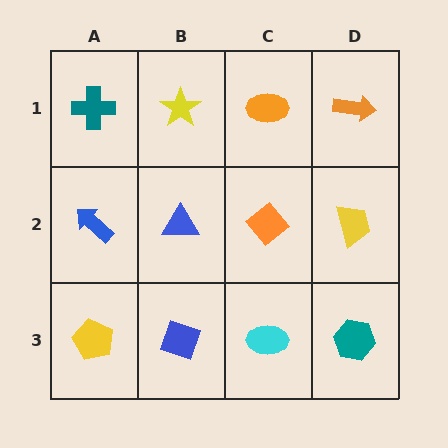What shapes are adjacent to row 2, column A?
A teal cross (row 1, column A), a yellow pentagon (row 3, column A), a blue triangle (row 2, column B).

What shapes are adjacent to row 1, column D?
A yellow trapezoid (row 2, column D), an orange ellipse (row 1, column C).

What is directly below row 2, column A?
A yellow pentagon.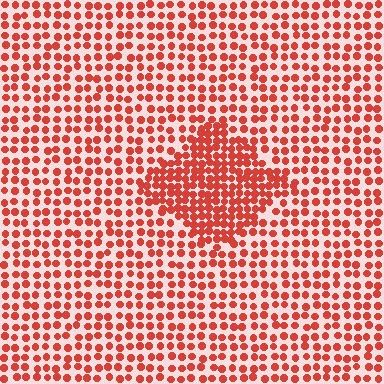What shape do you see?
I see a diamond.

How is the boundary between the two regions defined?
The boundary is defined by a change in element density (approximately 1.9x ratio). All elements are the same color, size, and shape.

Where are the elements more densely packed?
The elements are more densely packed inside the diamond boundary.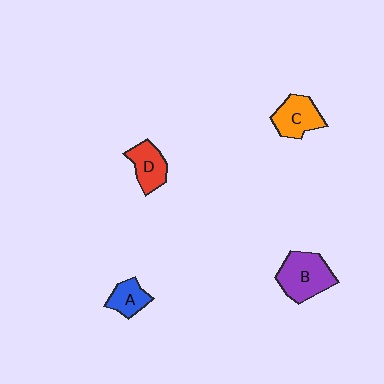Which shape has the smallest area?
Shape A (blue).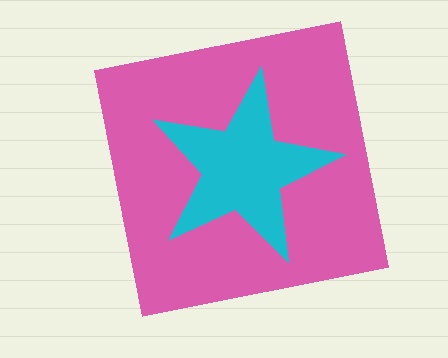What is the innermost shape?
The cyan star.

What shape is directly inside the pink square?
The cyan star.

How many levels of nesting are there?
2.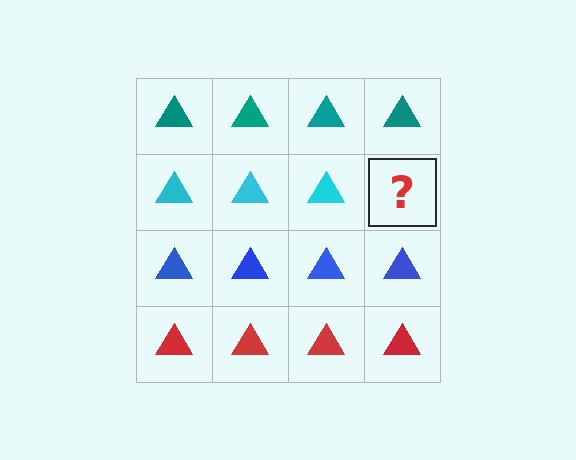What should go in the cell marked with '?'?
The missing cell should contain a cyan triangle.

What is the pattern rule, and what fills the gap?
The rule is that each row has a consistent color. The gap should be filled with a cyan triangle.